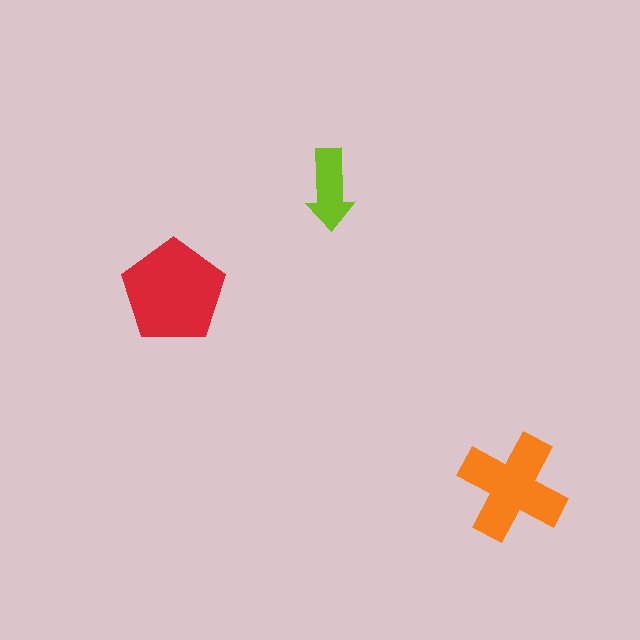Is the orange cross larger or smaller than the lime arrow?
Larger.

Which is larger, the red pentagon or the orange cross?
The red pentagon.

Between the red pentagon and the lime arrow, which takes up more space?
The red pentagon.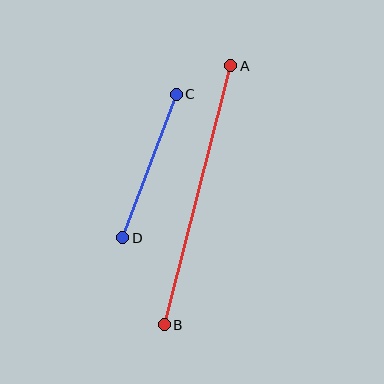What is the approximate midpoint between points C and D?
The midpoint is at approximately (149, 166) pixels.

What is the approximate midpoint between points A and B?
The midpoint is at approximately (197, 195) pixels.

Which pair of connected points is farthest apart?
Points A and B are farthest apart.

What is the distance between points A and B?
The distance is approximately 267 pixels.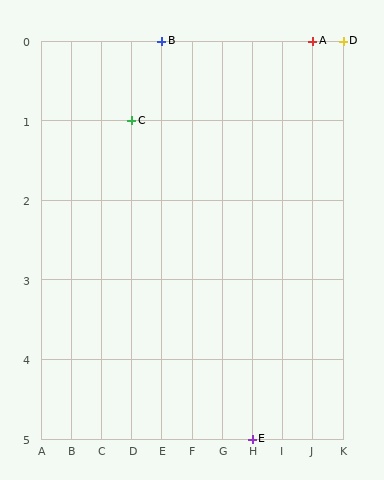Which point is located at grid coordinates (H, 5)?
Point E is at (H, 5).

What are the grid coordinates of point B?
Point B is at grid coordinates (E, 0).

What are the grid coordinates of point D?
Point D is at grid coordinates (K, 0).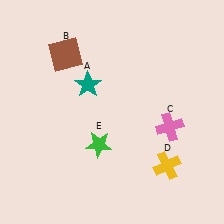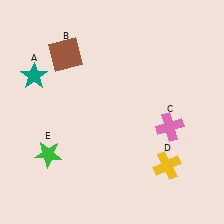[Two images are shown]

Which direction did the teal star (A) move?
The teal star (A) moved left.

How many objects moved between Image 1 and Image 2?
2 objects moved between the two images.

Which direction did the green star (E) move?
The green star (E) moved left.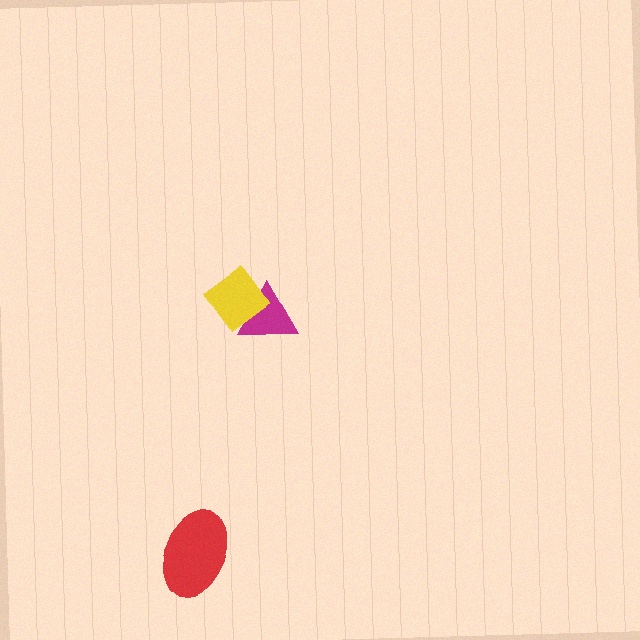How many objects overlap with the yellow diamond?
1 object overlaps with the yellow diamond.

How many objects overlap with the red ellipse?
0 objects overlap with the red ellipse.